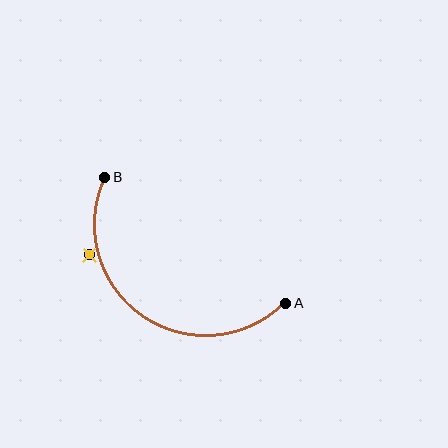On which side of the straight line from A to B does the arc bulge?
The arc bulges below and to the left of the straight line connecting A and B.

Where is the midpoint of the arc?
The arc midpoint is the point on the curve farthest from the straight line joining A and B. It sits below and to the left of that line.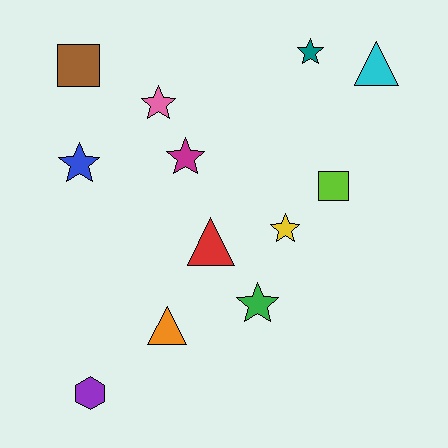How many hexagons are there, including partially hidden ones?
There is 1 hexagon.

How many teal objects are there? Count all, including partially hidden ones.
There is 1 teal object.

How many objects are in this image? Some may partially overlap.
There are 12 objects.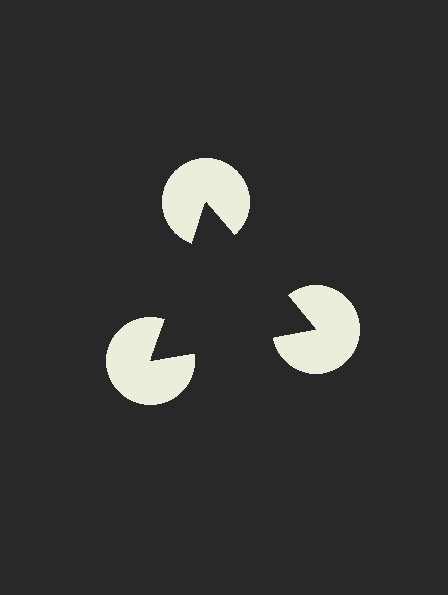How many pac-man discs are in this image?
There are 3 — one at each vertex of the illusory triangle.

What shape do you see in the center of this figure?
An illusory triangle — its edges are inferred from the aligned wedge cuts in the pac-man discs, not physically drawn.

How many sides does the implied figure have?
3 sides.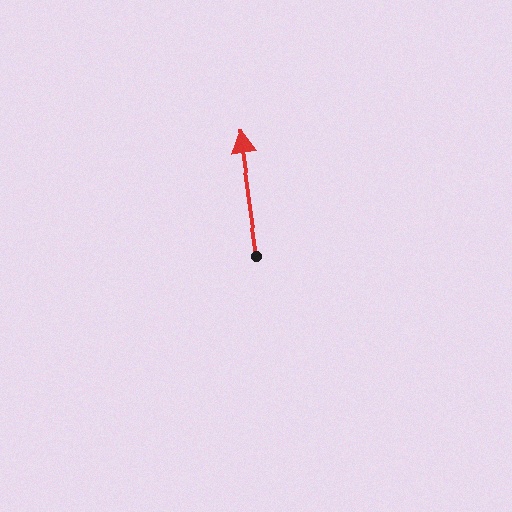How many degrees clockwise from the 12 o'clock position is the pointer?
Approximately 352 degrees.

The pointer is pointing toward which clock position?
Roughly 12 o'clock.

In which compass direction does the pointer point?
North.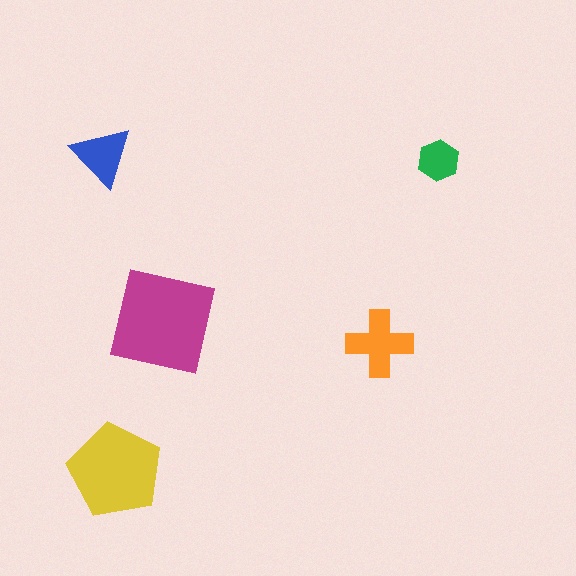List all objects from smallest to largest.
The green hexagon, the blue triangle, the orange cross, the yellow pentagon, the magenta square.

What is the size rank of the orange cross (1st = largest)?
3rd.